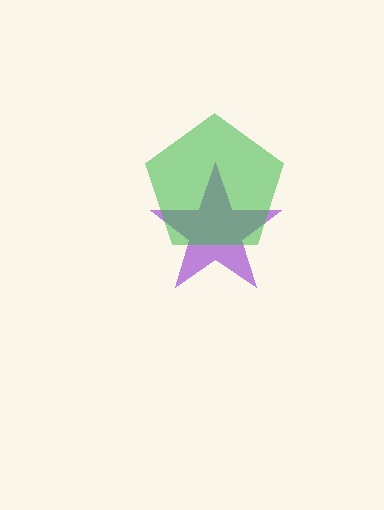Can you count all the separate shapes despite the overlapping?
Yes, there are 2 separate shapes.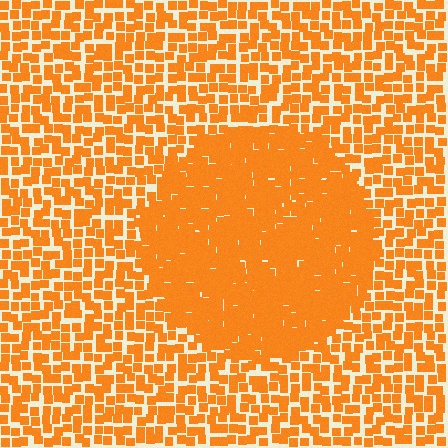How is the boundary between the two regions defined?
The boundary is defined by a change in element density (approximately 1.9x ratio). All elements are the same color, size, and shape.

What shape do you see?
I see a circle.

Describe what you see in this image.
The image contains small orange elements arranged at two different densities. A circle-shaped region is visible where the elements are more densely packed than the surrounding area.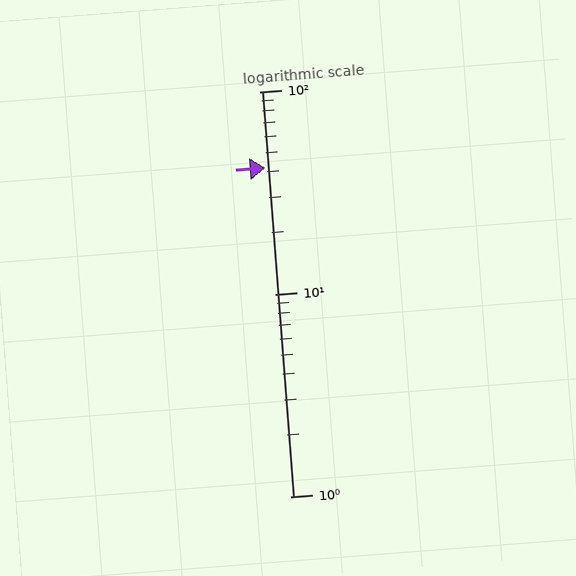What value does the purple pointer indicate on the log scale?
The pointer indicates approximately 42.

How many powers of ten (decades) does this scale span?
The scale spans 2 decades, from 1 to 100.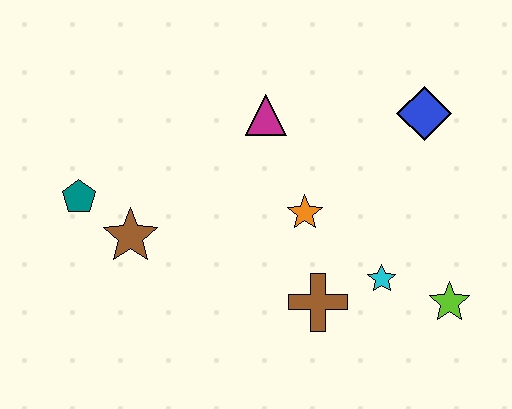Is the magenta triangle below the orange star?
No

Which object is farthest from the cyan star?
The teal pentagon is farthest from the cyan star.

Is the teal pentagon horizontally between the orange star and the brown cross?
No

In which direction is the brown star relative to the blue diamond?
The brown star is to the left of the blue diamond.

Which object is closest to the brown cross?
The cyan star is closest to the brown cross.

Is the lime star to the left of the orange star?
No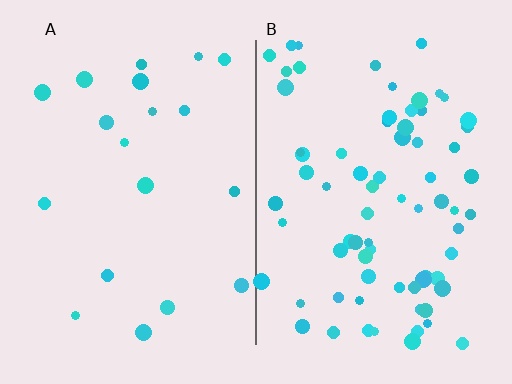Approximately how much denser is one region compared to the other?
Approximately 3.9× — region B over region A.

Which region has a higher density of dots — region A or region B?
B (the right).